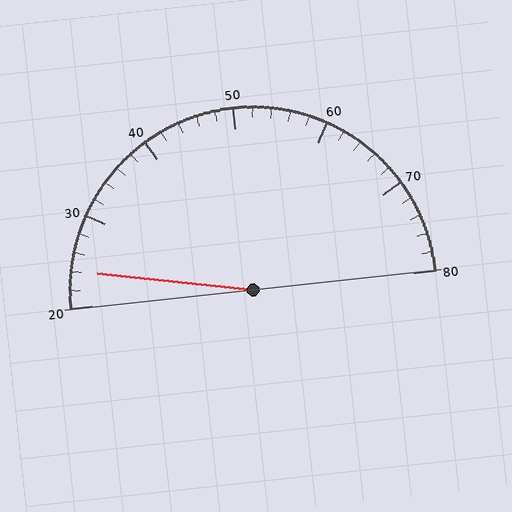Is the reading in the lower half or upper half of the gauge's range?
The reading is in the lower half of the range (20 to 80).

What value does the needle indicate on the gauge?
The needle indicates approximately 24.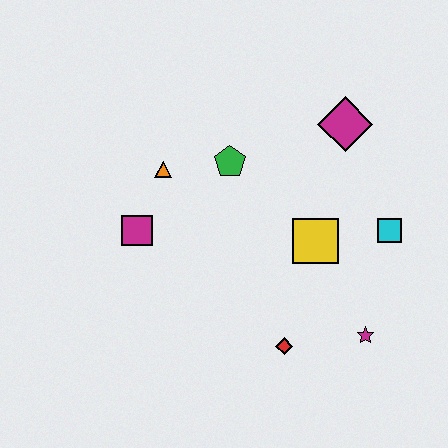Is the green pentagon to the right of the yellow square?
No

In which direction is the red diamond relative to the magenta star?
The red diamond is to the left of the magenta star.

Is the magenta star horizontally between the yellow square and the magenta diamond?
No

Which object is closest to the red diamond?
The magenta star is closest to the red diamond.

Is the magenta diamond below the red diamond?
No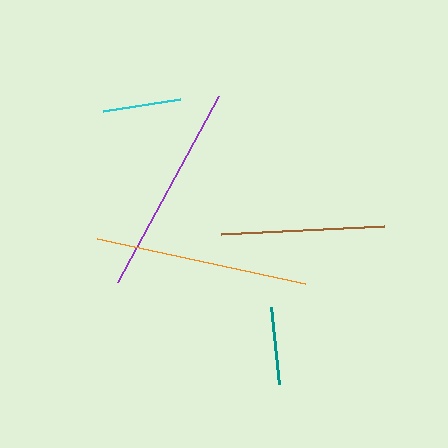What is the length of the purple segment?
The purple segment is approximately 212 pixels long.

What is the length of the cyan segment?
The cyan segment is approximately 78 pixels long.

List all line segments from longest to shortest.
From longest to shortest: orange, purple, brown, cyan, teal.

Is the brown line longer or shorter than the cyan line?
The brown line is longer than the cyan line.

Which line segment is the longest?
The orange line is the longest at approximately 213 pixels.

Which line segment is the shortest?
The teal line is the shortest at approximately 77 pixels.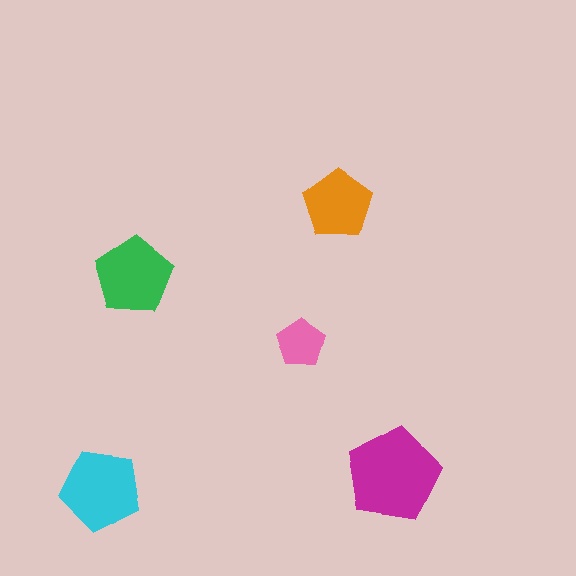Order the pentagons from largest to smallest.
the magenta one, the cyan one, the green one, the orange one, the pink one.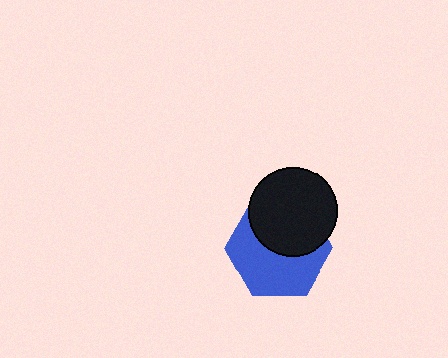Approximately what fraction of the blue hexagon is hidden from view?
Roughly 44% of the blue hexagon is hidden behind the black circle.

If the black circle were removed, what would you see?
You would see the complete blue hexagon.